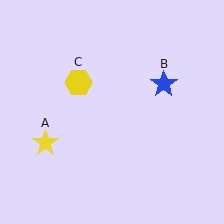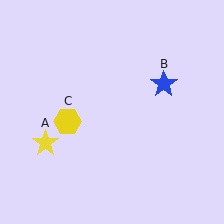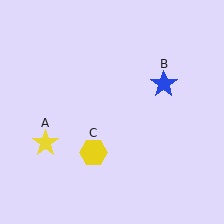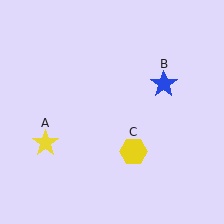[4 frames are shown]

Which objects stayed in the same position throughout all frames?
Yellow star (object A) and blue star (object B) remained stationary.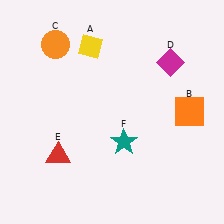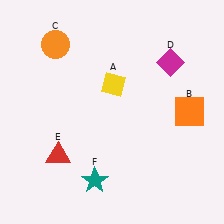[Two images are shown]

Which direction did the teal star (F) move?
The teal star (F) moved down.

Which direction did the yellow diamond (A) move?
The yellow diamond (A) moved down.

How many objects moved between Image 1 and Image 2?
2 objects moved between the two images.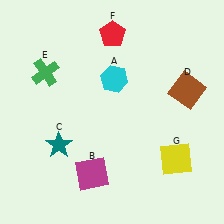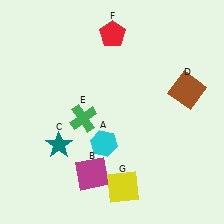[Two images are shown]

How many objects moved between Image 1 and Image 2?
3 objects moved between the two images.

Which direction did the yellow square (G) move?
The yellow square (G) moved left.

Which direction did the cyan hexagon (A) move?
The cyan hexagon (A) moved down.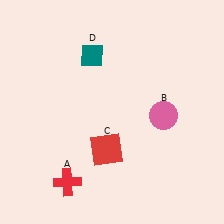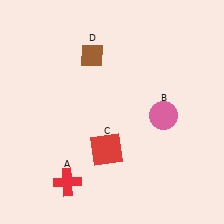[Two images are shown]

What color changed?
The diamond (D) changed from teal in Image 1 to brown in Image 2.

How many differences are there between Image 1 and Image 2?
There is 1 difference between the two images.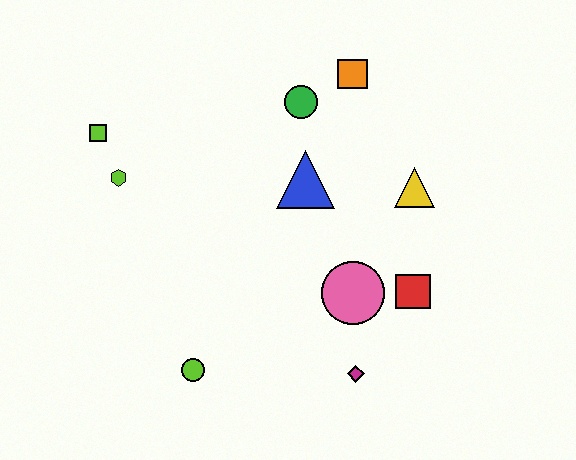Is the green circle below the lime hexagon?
No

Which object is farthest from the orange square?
The lime circle is farthest from the orange square.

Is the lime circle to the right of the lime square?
Yes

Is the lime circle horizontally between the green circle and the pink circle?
No